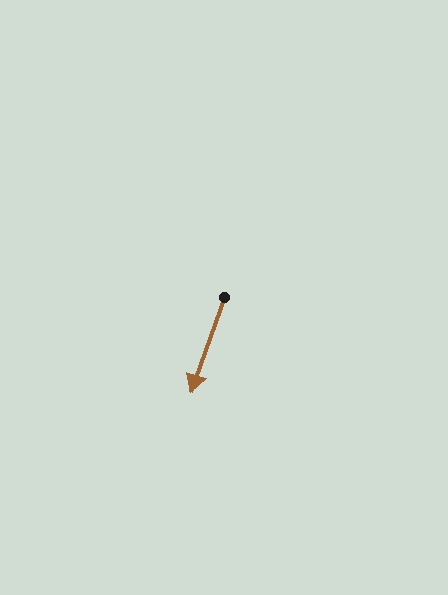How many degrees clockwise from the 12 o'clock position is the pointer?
Approximately 199 degrees.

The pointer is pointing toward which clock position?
Roughly 7 o'clock.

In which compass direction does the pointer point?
South.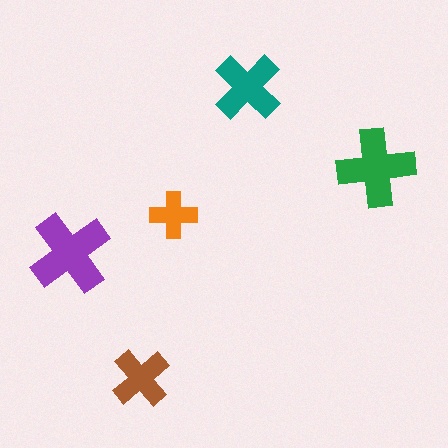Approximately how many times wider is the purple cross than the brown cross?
About 1.5 times wider.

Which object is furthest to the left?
The purple cross is leftmost.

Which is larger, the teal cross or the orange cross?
The teal one.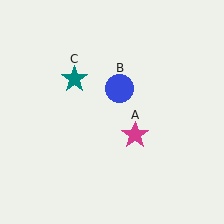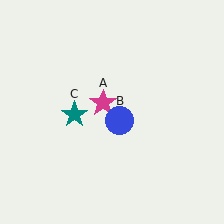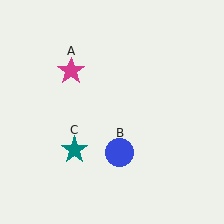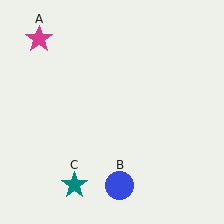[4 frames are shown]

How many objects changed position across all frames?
3 objects changed position: magenta star (object A), blue circle (object B), teal star (object C).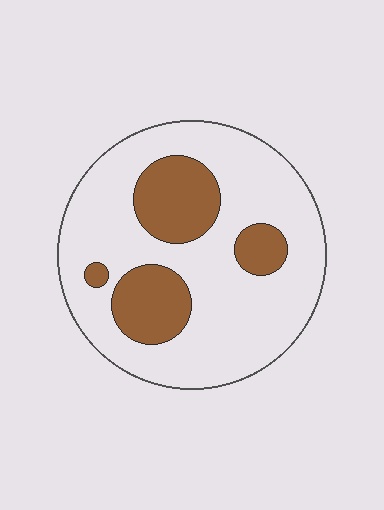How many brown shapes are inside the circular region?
4.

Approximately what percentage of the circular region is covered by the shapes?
Approximately 25%.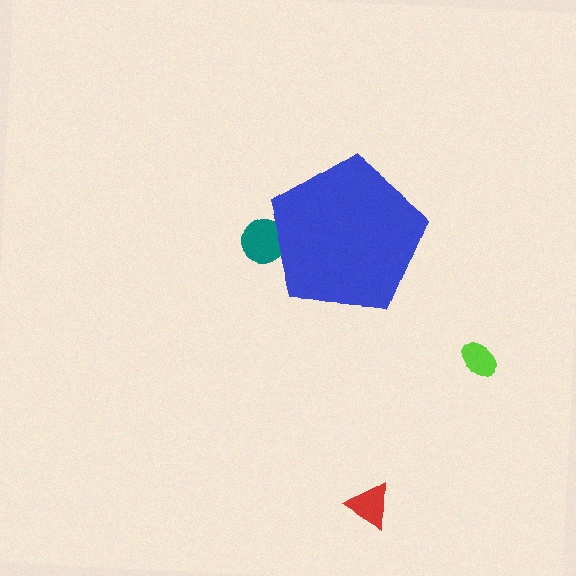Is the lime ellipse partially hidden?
No, the lime ellipse is fully visible.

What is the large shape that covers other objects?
A blue pentagon.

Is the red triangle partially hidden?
No, the red triangle is fully visible.